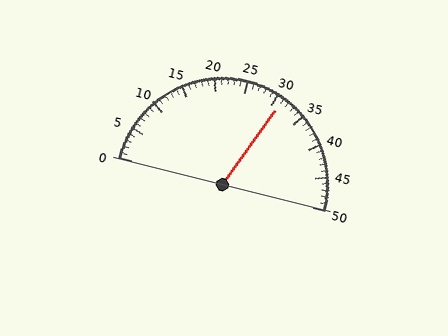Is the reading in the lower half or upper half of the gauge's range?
The reading is in the upper half of the range (0 to 50).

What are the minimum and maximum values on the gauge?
The gauge ranges from 0 to 50.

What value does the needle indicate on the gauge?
The needle indicates approximately 31.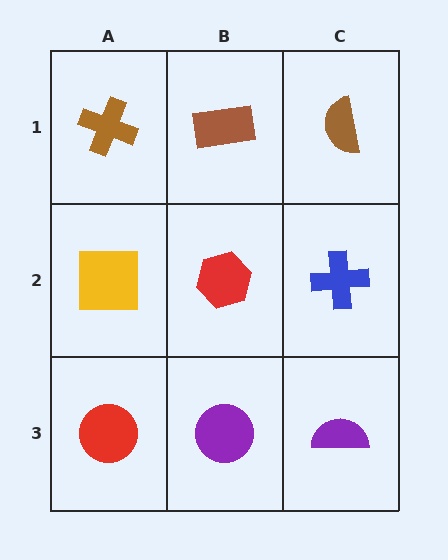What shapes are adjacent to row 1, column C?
A blue cross (row 2, column C), a brown rectangle (row 1, column B).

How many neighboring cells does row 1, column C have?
2.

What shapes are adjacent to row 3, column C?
A blue cross (row 2, column C), a purple circle (row 3, column B).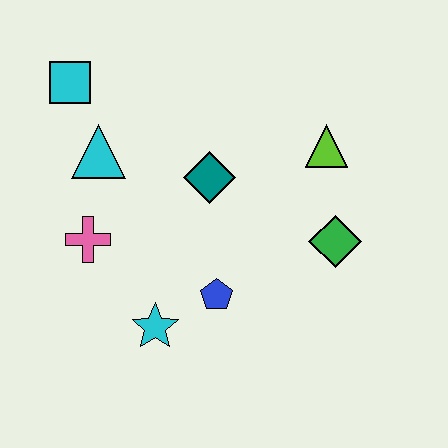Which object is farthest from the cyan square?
The green diamond is farthest from the cyan square.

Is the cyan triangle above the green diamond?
Yes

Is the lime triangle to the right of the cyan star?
Yes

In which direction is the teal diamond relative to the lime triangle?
The teal diamond is to the left of the lime triangle.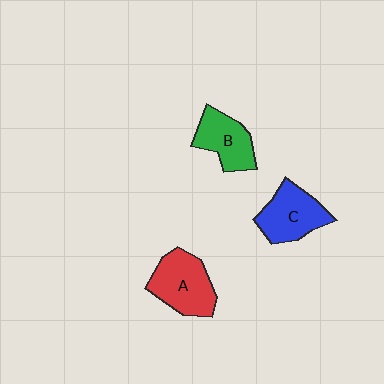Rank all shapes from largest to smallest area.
From largest to smallest: A (red), C (blue), B (green).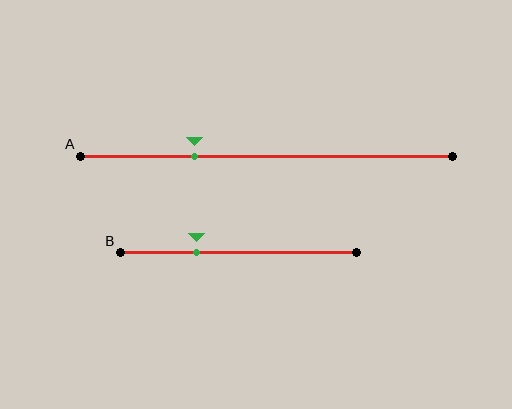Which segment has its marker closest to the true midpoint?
Segment B has its marker closest to the true midpoint.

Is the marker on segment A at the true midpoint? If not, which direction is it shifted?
No, the marker on segment A is shifted to the left by about 19% of the segment length.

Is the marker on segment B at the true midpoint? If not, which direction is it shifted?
No, the marker on segment B is shifted to the left by about 18% of the segment length.